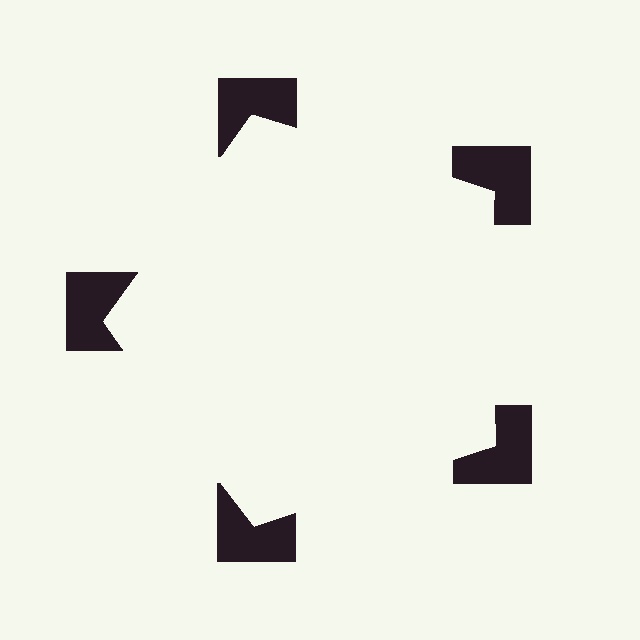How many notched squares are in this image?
There are 5 — one at each vertex of the illusory pentagon.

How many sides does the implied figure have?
5 sides.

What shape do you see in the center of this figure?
An illusory pentagon — its edges are inferred from the aligned wedge cuts in the notched squares, not physically drawn.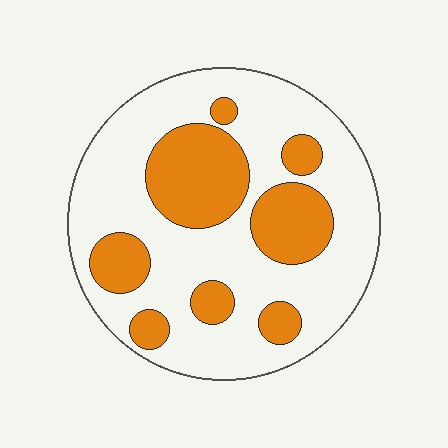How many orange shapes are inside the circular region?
8.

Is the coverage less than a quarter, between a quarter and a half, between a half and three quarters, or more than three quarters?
Between a quarter and a half.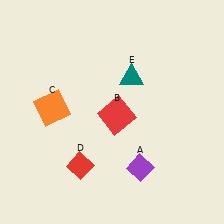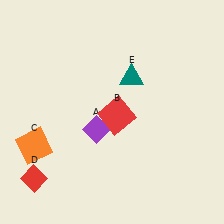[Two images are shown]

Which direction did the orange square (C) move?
The orange square (C) moved down.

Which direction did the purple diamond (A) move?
The purple diamond (A) moved left.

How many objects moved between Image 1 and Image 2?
3 objects moved between the two images.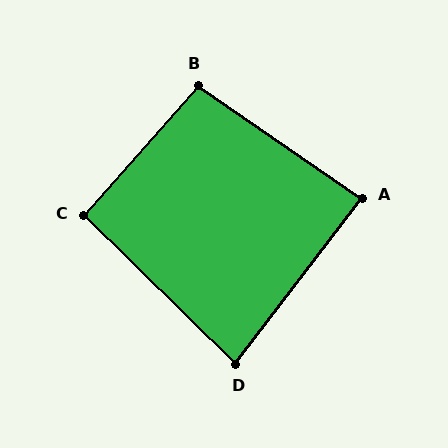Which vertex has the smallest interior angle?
D, at approximately 83 degrees.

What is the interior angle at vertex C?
Approximately 93 degrees (approximately right).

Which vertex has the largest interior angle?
B, at approximately 97 degrees.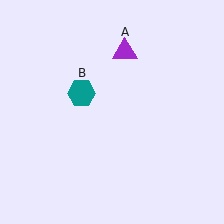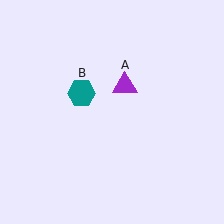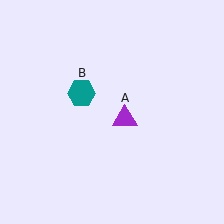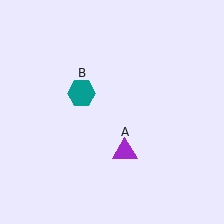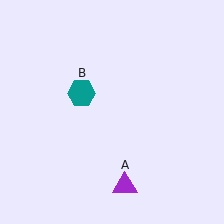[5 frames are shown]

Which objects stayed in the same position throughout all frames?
Teal hexagon (object B) remained stationary.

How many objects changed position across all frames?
1 object changed position: purple triangle (object A).